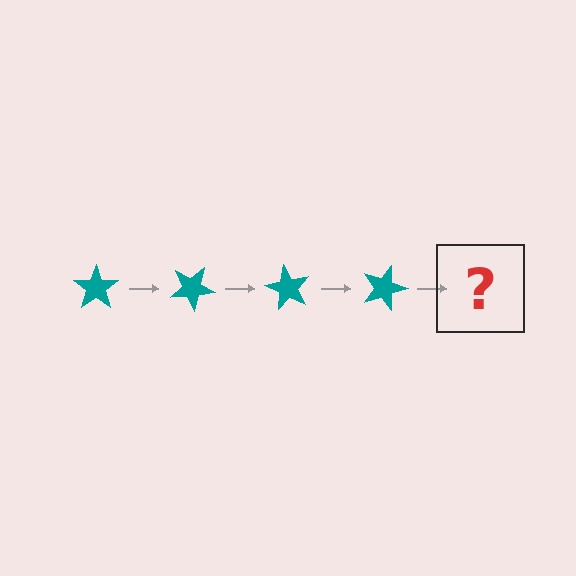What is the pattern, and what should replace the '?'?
The pattern is that the star rotates 30 degrees each step. The '?' should be a teal star rotated 120 degrees.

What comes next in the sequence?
The next element should be a teal star rotated 120 degrees.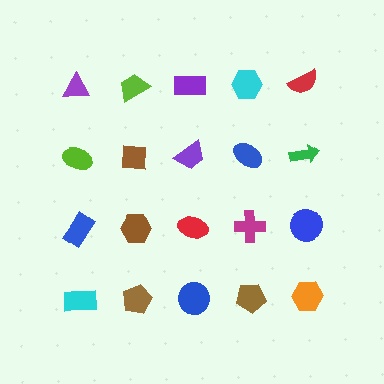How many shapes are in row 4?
5 shapes.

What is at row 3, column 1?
A blue rectangle.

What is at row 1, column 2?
A lime trapezoid.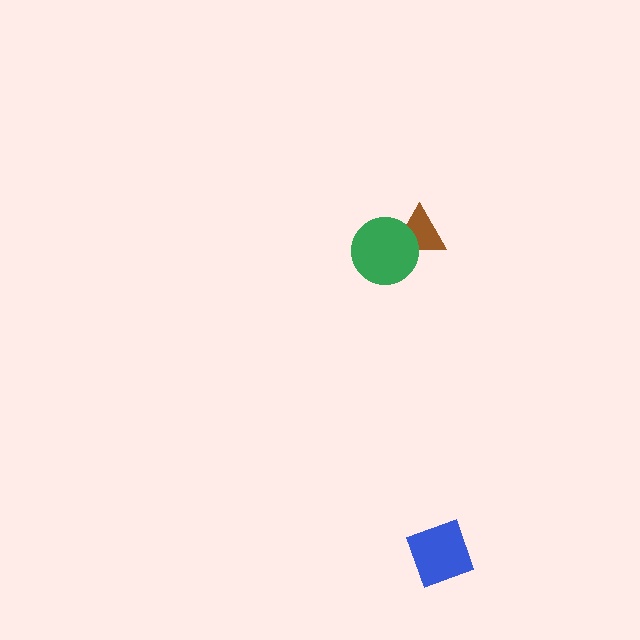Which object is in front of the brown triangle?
The green circle is in front of the brown triangle.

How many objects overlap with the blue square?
0 objects overlap with the blue square.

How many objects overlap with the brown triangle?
1 object overlaps with the brown triangle.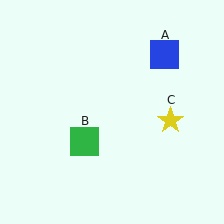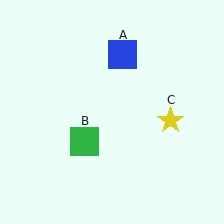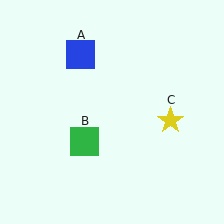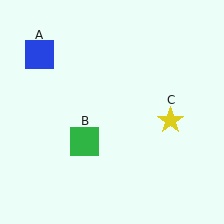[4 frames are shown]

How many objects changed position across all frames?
1 object changed position: blue square (object A).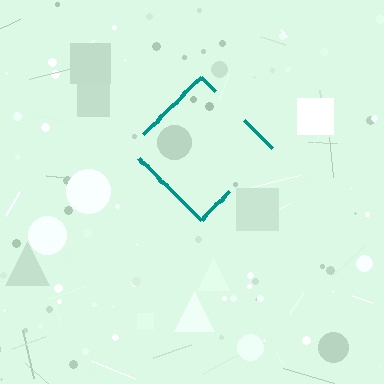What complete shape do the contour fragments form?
The contour fragments form a diamond.